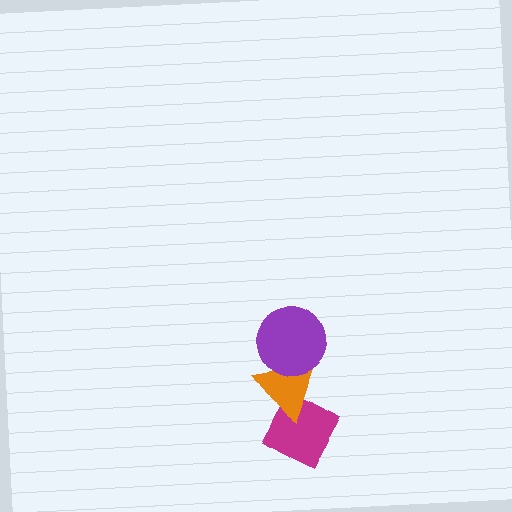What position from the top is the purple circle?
The purple circle is 1st from the top.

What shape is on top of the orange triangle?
The purple circle is on top of the orange triangle.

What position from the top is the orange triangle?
The orange triangle is 2nd from the top.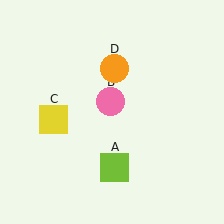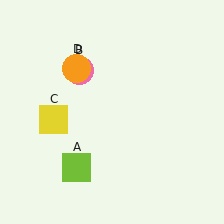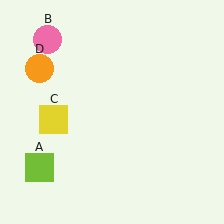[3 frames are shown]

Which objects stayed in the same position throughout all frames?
Yellow square (object C) remained stationary.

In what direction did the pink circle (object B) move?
The pink circle (object B) moved up and to the left.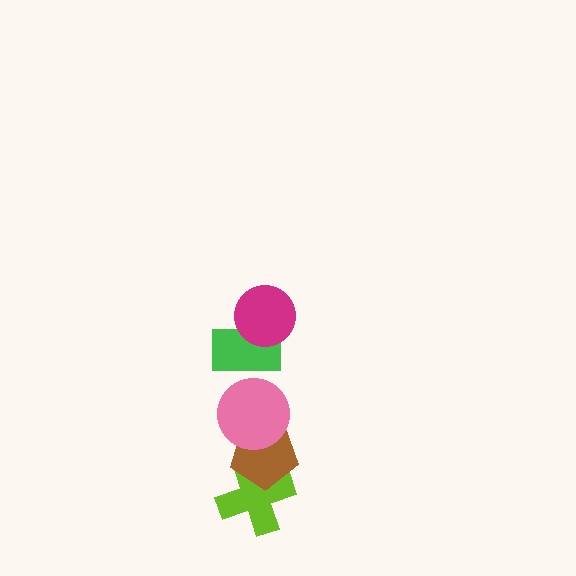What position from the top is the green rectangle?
The green rectangle is 2nd from the top.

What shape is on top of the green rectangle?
The magenta circle is on top of the green rectangle.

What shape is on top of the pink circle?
The green rectangle is on top of the pink circle.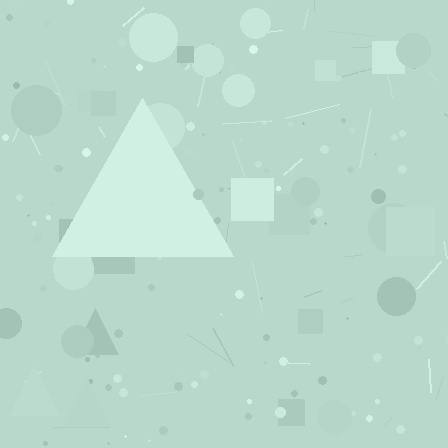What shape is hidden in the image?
A triangle is hidden in the image.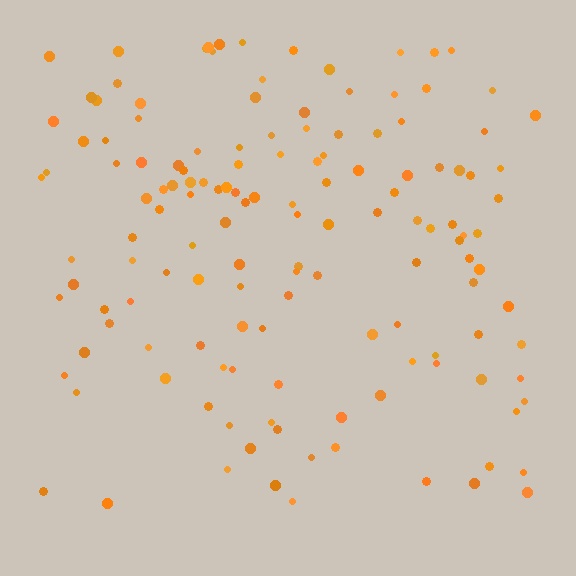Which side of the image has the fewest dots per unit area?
The bottom.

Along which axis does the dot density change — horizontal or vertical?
Vertical.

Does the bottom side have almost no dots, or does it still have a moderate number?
Still a moderate number, just noticeably fewer than the top.